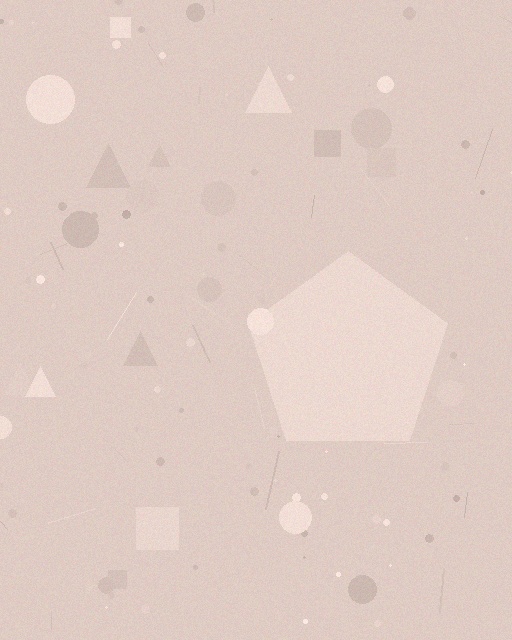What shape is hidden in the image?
A pentagon is hidden in the image.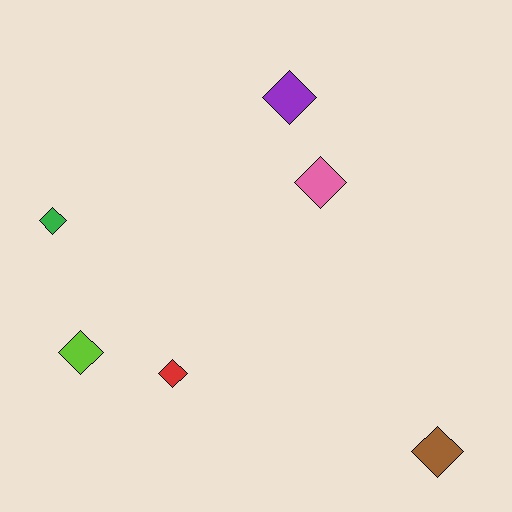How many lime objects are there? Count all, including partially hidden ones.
There is 1 lime object.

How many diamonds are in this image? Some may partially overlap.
There are 6 diamonds.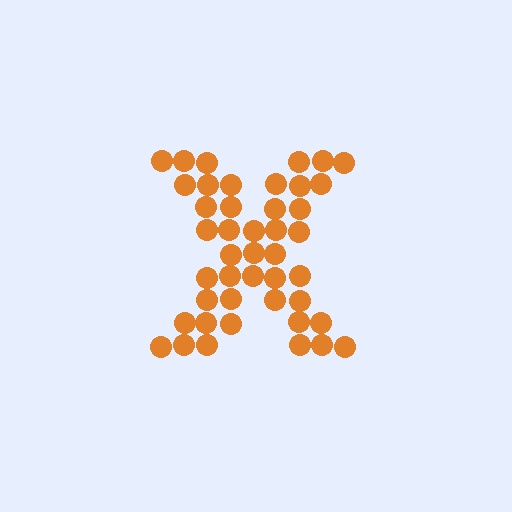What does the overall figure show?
The overall figure shows the letter X.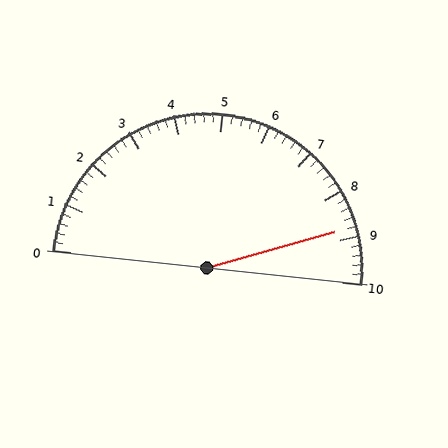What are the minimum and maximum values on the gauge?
The gauge ranges from 0 to 10.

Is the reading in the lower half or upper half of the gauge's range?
The reading is in the upper half of the range (0 to 10).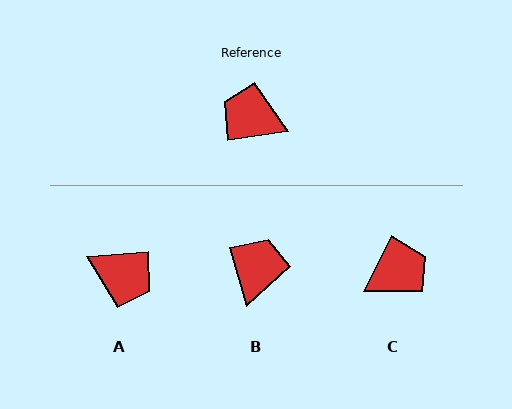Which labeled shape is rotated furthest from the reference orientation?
A, about 176 degrees away.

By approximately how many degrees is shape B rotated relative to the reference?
Approximately 83 degrees clockwise.